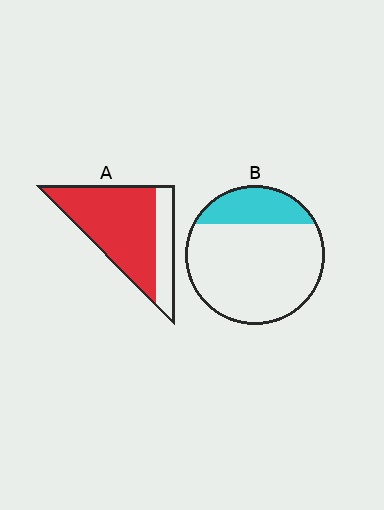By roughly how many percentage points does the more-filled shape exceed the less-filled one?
By roughly 50 percentage points (A over B).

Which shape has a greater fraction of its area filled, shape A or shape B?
Shape A.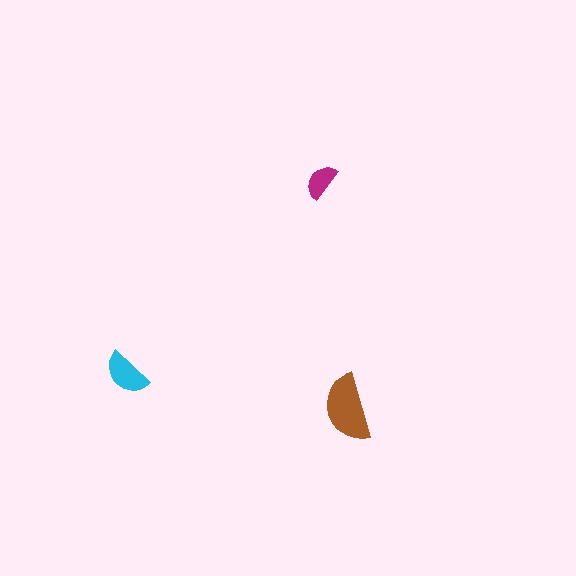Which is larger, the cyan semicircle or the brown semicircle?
The brown one.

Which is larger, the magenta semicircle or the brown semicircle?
The brown one.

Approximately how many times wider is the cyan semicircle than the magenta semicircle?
About 1.5 times wider.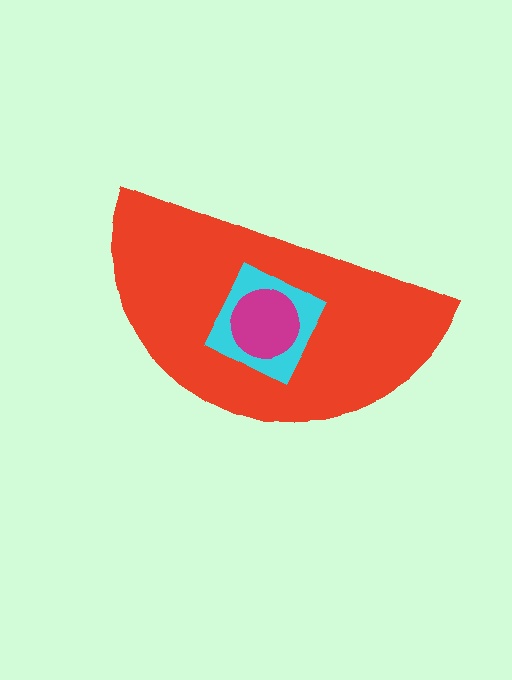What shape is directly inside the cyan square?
The magenta circle.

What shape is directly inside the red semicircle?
The cyan square.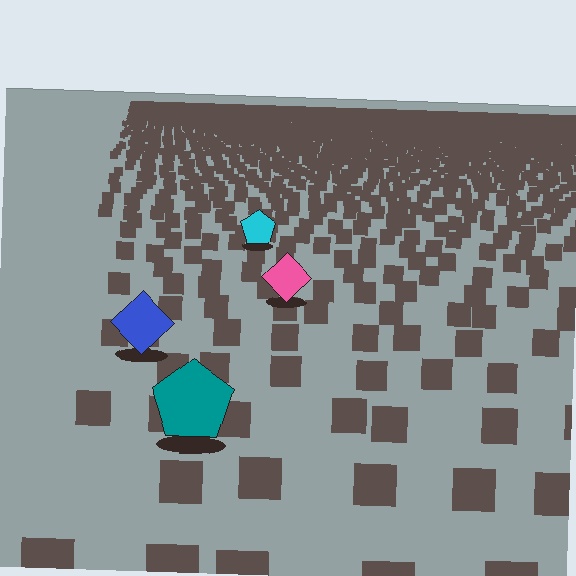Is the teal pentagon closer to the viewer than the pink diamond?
Yes. The teal pentagon is closer — you can tell from the texture gradient: the ground texture is coarser near it.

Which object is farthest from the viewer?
The cyan pentagon is farthest from the viewer. It appears smaller and the ground texture around it is denser.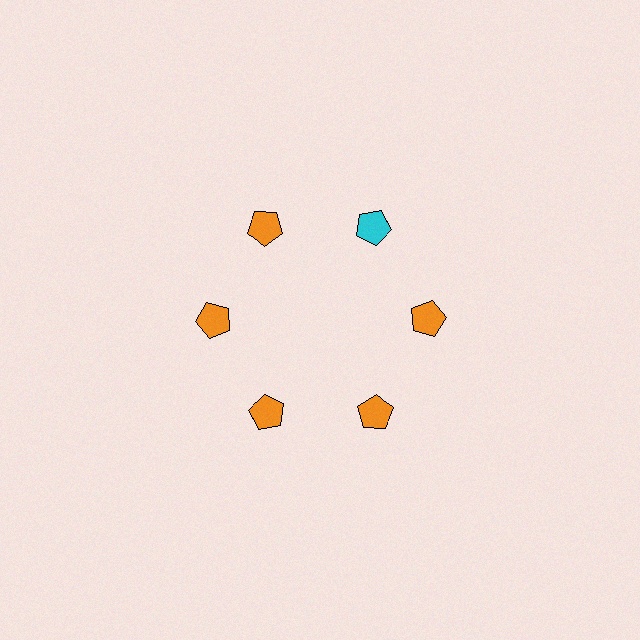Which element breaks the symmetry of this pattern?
The cyan pentagon at roughly the 1 o'clock position breaks the symmetry. All other shapes are orange pentagons.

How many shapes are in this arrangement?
There are 6 shapes arranged in a ring pattern.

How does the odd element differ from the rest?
It has a different color: cyan instead of orange.